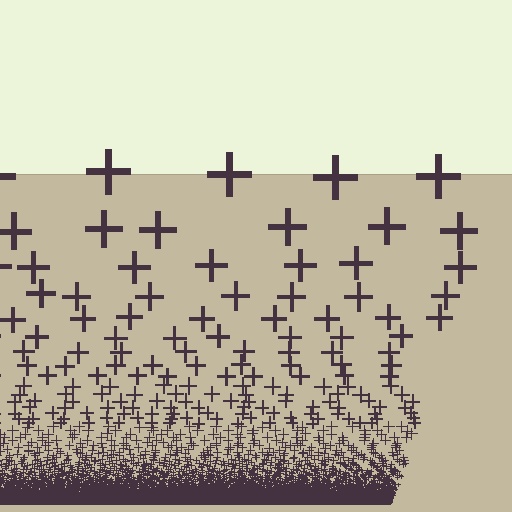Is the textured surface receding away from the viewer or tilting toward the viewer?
The surface appears to tilt toward the viewer. Texture elements get larger and sparser toward the top.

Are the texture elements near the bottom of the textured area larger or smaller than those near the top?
Smaller. The gradient is inverted — elements near the bottom are smaller and denser.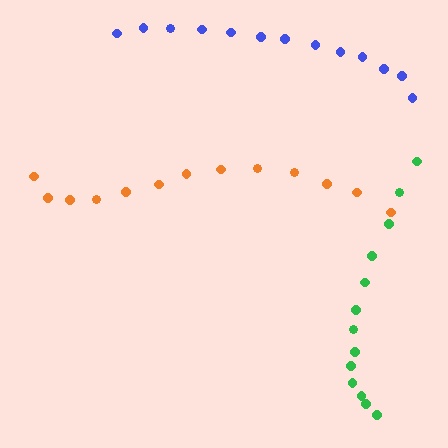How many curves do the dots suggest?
There are 3 distinct paths.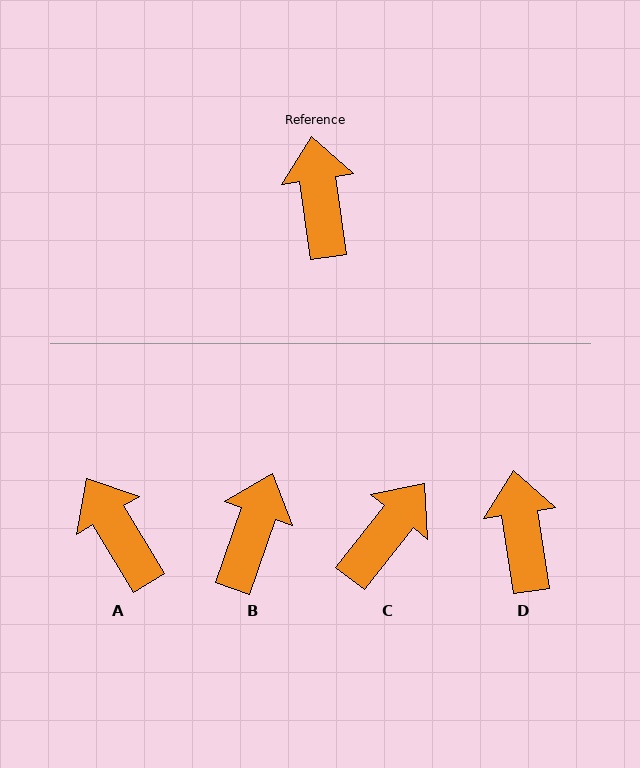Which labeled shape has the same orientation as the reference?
D.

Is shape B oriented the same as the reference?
No, it is off by about 27 degrees.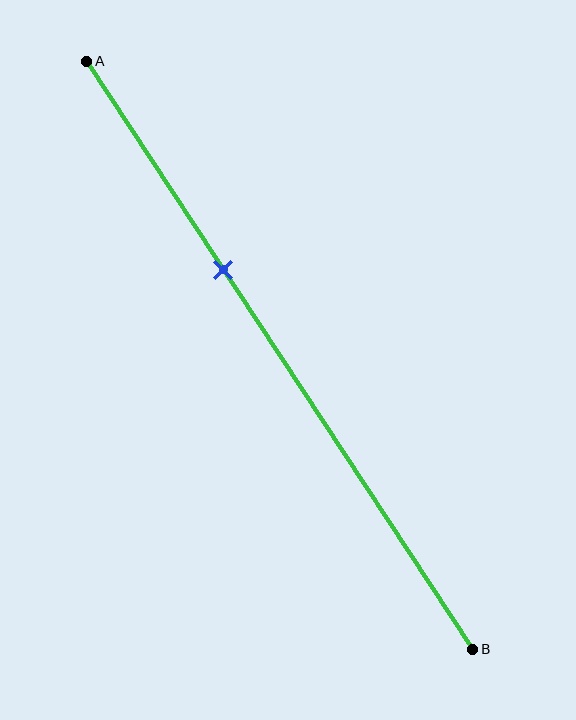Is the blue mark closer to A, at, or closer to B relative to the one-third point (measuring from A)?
The blue mark is approximately at the one-third point of segment AB.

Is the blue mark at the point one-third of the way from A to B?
Yes, the mark is approximately at the one-third point.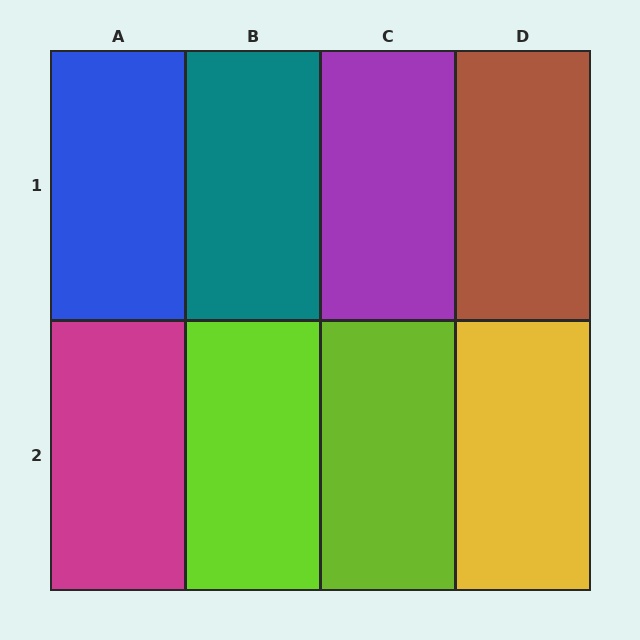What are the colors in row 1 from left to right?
Blue, teal, purple, brown.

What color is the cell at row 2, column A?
Magenta.